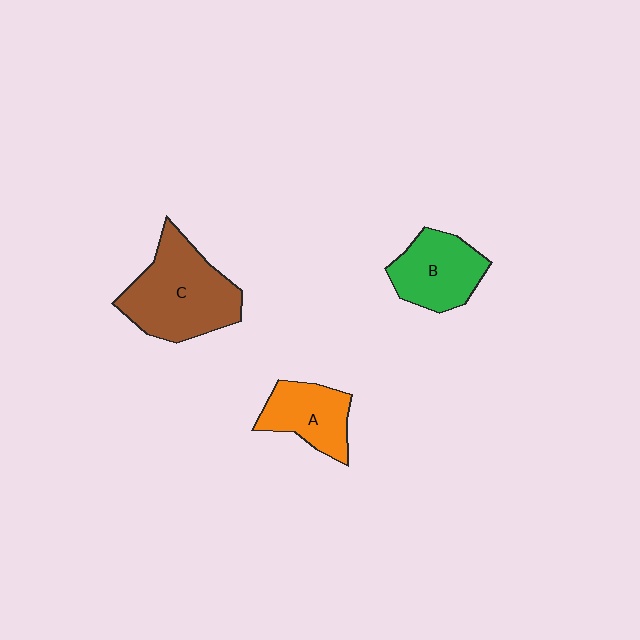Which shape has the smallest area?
Shape A (orange).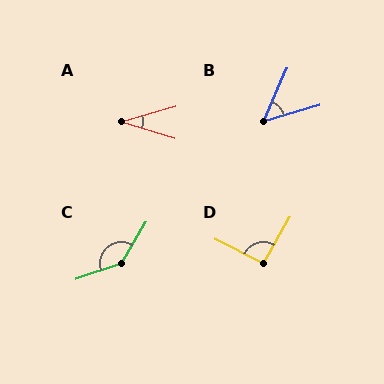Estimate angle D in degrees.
Approximately 93 degrees.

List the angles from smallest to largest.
A (33°), B (50°), D (93°), C (140°).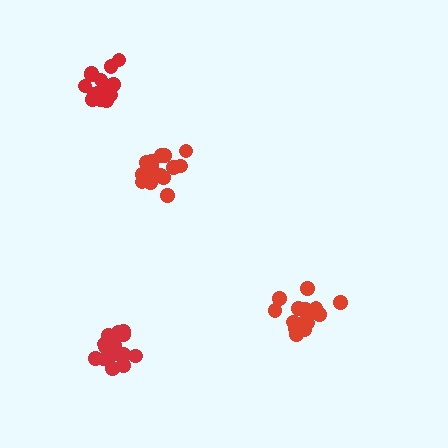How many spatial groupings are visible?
There are 4 spatial groupings.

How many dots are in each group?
Group 1: 16 dots, Group 2: 16 dots, Group 3: 16 dots, Group 4: 16 dots (64 total).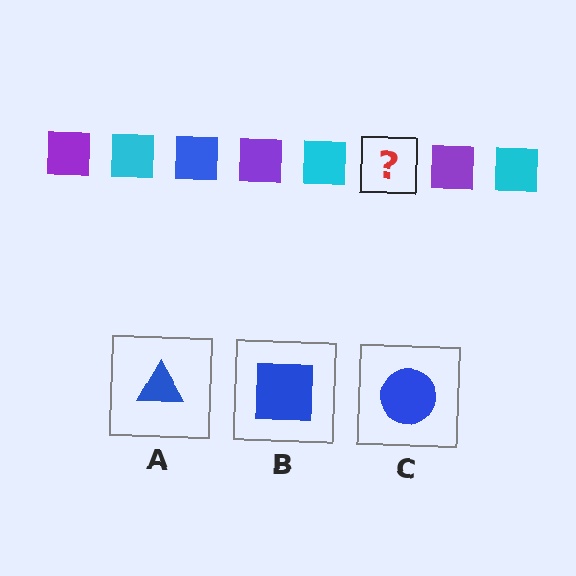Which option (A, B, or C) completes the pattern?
B.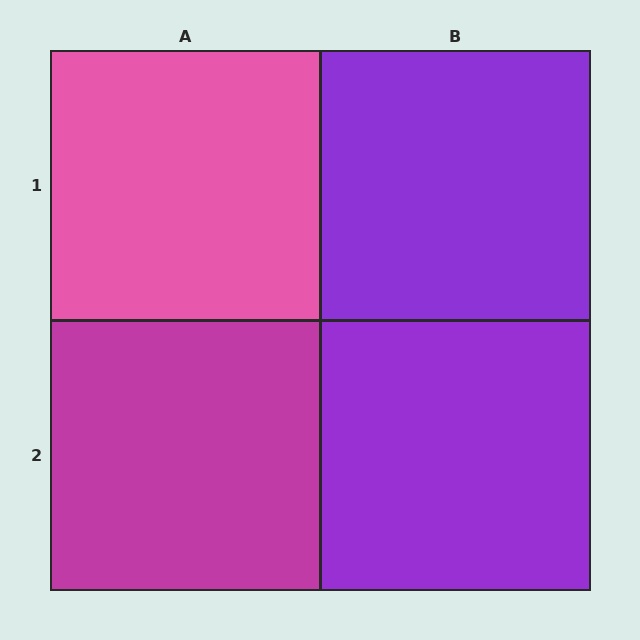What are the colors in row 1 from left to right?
Pink, purple.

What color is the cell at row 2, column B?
Purple.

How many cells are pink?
1 cell is pink.